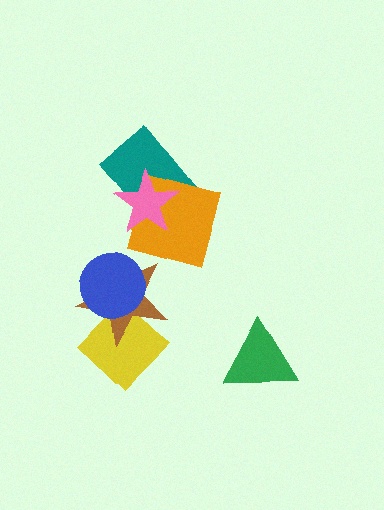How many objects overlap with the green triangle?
0 objects overlap with the green triangle.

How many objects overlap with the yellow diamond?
2 objects overlap with the yellow diamond.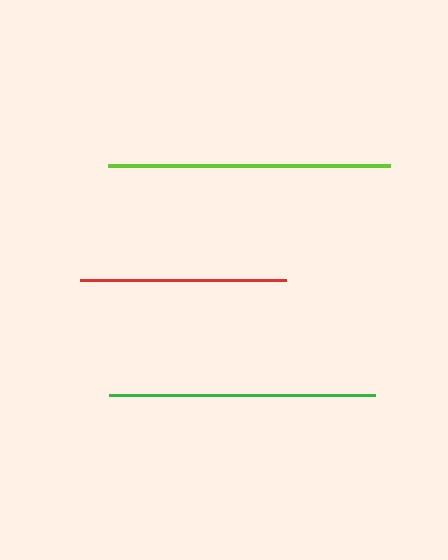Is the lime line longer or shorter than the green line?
The lime line is longer than the green line.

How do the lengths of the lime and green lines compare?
The lime and green lines are approximately the same length.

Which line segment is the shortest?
The red line is the shortest at approximately 206 pixels.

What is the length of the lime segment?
The lime segment is approximately 282 pixels long.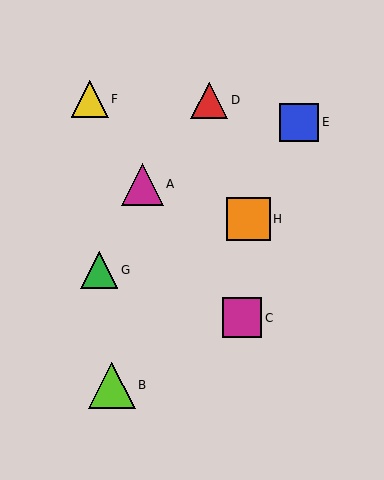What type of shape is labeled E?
Shape E is a blue square.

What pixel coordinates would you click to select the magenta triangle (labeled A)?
Click at (142, 184) to select the magenta triangle A.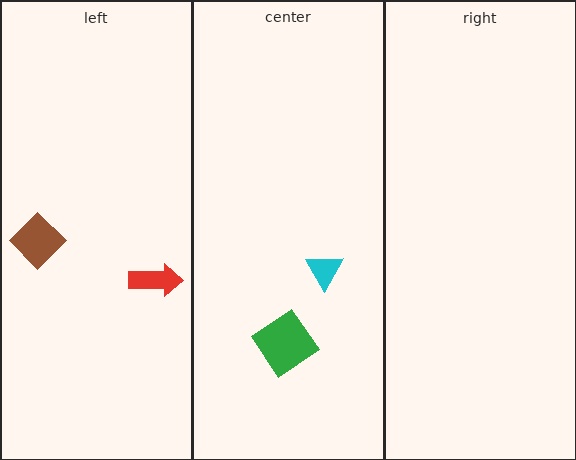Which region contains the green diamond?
The center region.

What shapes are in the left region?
The brown diamond, the red arrow.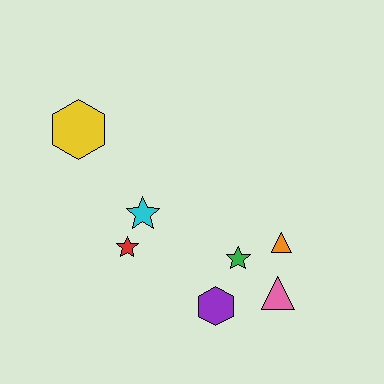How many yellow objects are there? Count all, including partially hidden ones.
There is 1 yellow object.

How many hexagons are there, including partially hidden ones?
There are 2 hexagons.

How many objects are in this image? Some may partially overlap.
There are 7 objects.